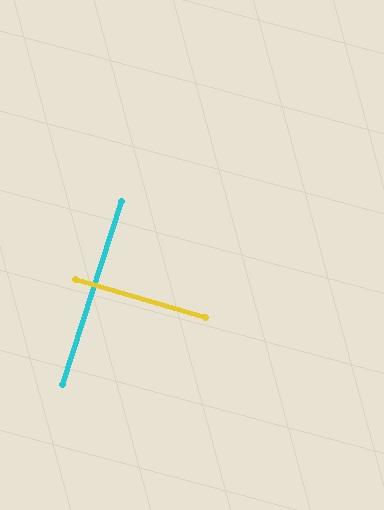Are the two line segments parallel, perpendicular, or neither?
Perpendicular — they meet at approximately 89°.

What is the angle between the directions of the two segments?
Approximately 89 degrees.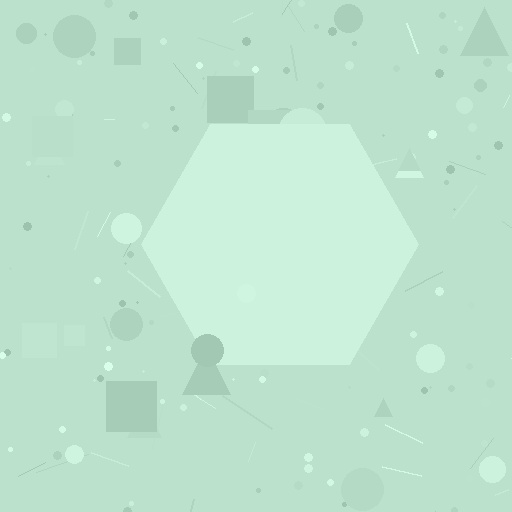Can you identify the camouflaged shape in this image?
The camouflaged shape is a hexagon.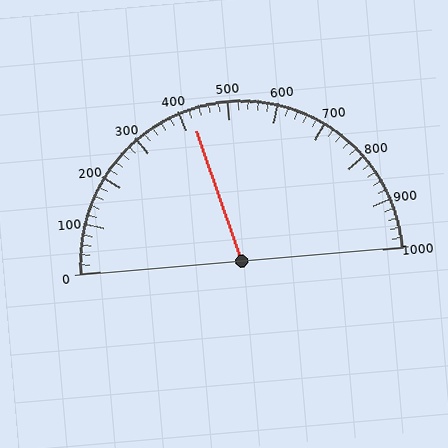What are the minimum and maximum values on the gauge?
The gauge ranges from 0 to 1000.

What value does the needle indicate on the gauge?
The needle indicates approximately 420.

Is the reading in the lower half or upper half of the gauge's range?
The reading is in the lower half of the range (0 to 1000).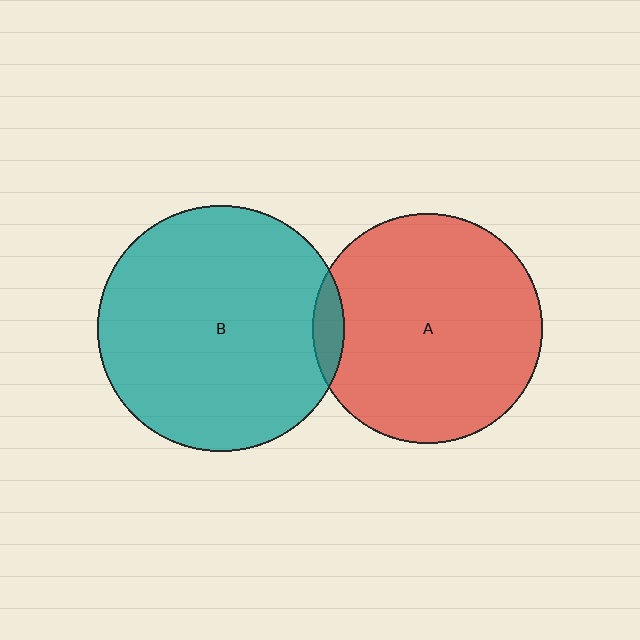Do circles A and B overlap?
Yes.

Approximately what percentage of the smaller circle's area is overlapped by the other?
Approximately 5%.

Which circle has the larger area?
Circle B (teal).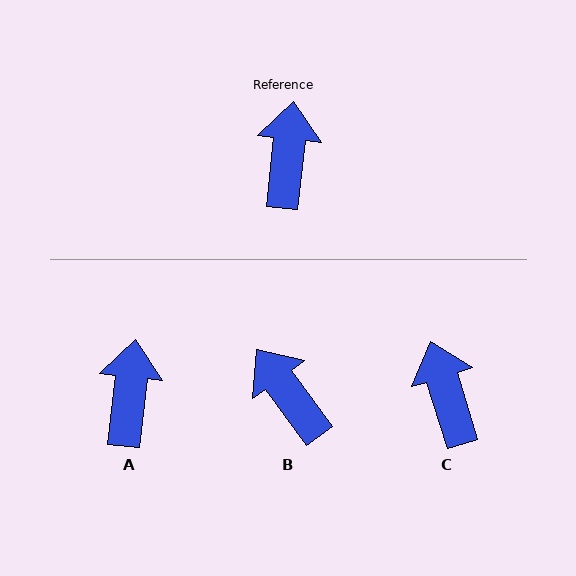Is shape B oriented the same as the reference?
No, it is off by about 42 degrees.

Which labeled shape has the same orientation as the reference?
A.